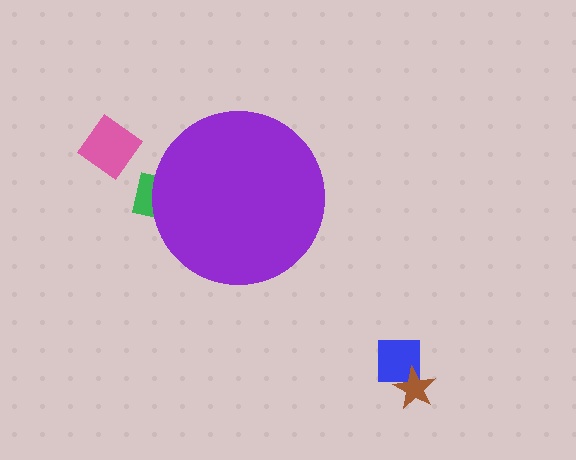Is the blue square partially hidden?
No, the blue square is fully visible.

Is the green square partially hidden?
Yes, the green square is partially hidden behind the purple circle.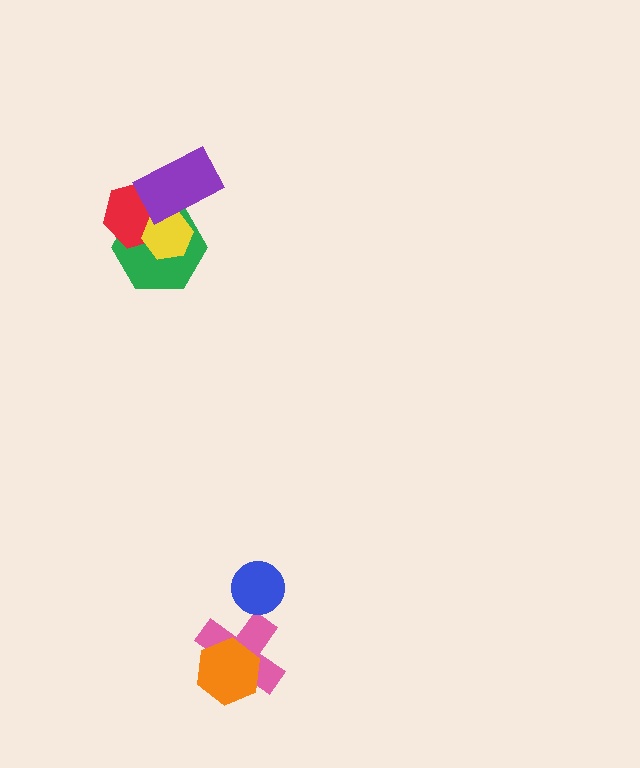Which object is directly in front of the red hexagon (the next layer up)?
The yellow hexagon is directly in front of the red hexagon.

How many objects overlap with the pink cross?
1 object overlaps with the pink cross.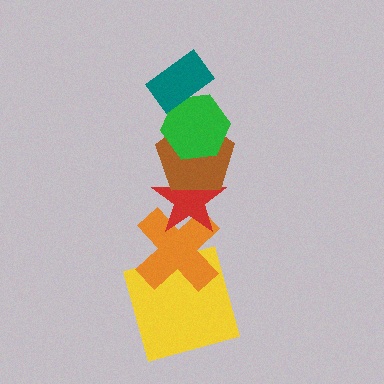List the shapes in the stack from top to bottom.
From top to bottom: the teal rectangle, the green hexagon, the brown pentagon, the red star, the orange cross, the yellow square.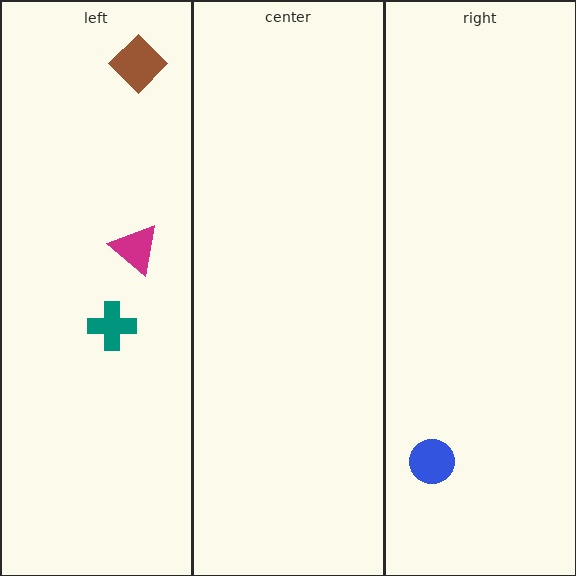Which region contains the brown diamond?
The left region.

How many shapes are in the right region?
1.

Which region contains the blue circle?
The right region.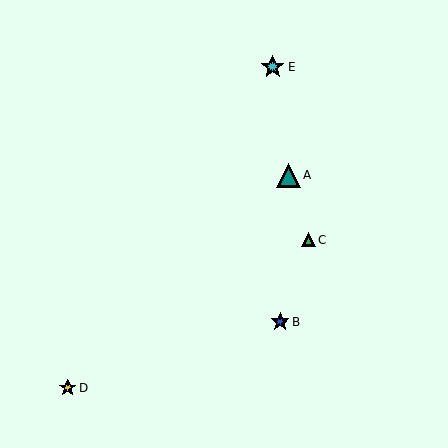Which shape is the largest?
The teal triangle (labeled A) is the largest.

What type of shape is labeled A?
Shape A is a teal triangle.